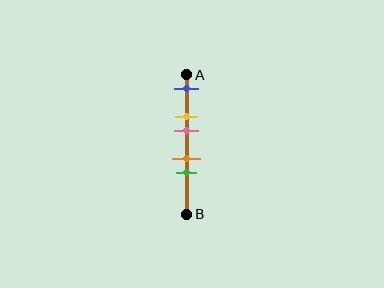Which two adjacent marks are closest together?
The orange and green marks are the closest adjacent pair.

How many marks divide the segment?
There are 5 marks dividing the segment.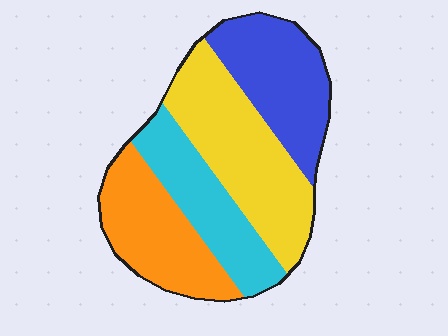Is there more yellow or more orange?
Yellow.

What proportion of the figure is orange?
Orange covers about 25% of the figure.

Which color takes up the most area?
Yellow, at roughly 30%.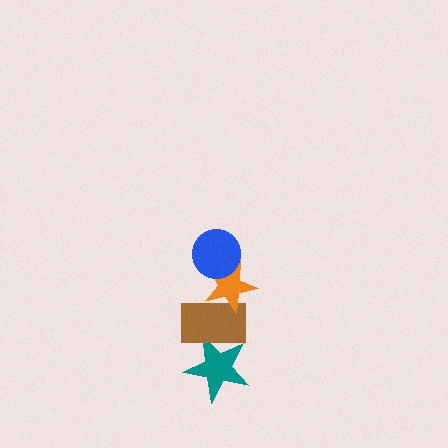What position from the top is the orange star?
The orange star is 2nd from the top.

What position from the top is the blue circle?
The blue circle is 1st from the top.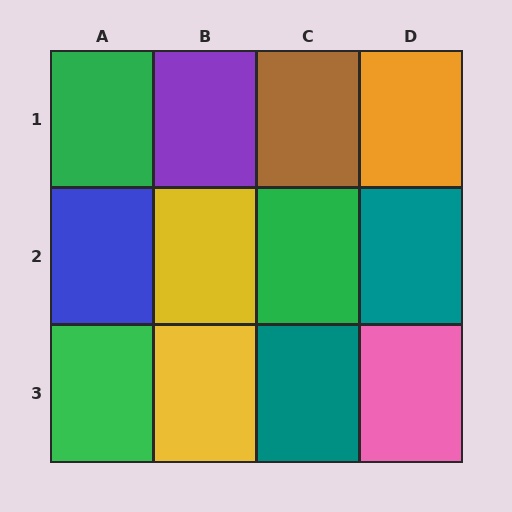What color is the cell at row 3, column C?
Teal.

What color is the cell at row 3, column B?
Yellow.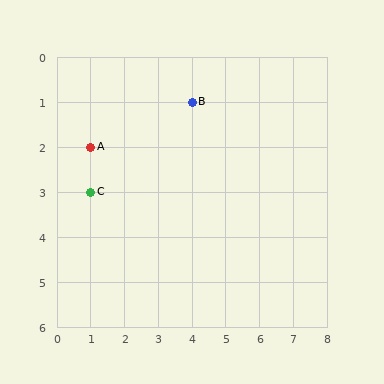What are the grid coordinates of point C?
Point C is at grid coordinates (1, 3).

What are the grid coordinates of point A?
Point A is at grid coordinates (1, 2).